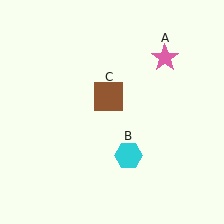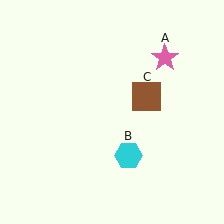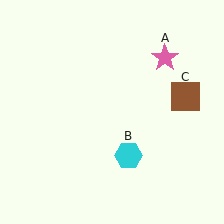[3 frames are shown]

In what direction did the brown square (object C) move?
The brown square (object C) moved right.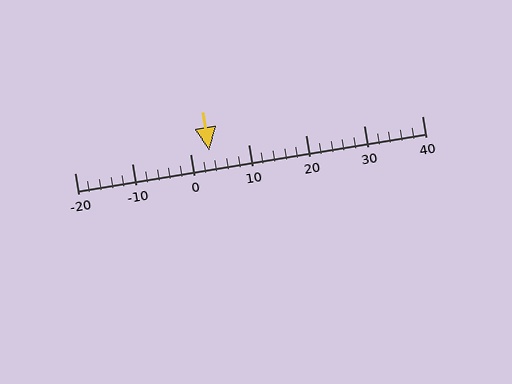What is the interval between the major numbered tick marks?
The major tick marks are spaced 10 units apart.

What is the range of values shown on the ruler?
The ruler shows values from -20 to 40.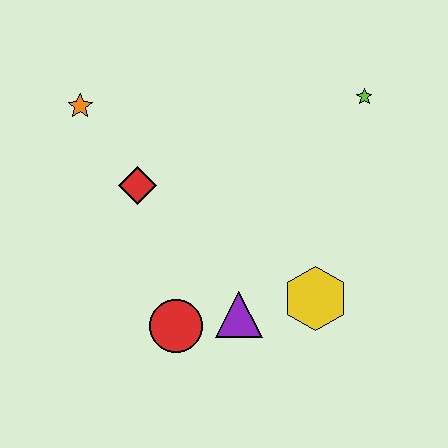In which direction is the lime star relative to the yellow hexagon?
The lime star is above the yellow hexagon.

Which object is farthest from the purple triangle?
The orange star is farthest from the purple triangle.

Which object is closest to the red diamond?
The orange star is closest to the red diamond.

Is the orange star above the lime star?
No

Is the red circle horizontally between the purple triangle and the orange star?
Yes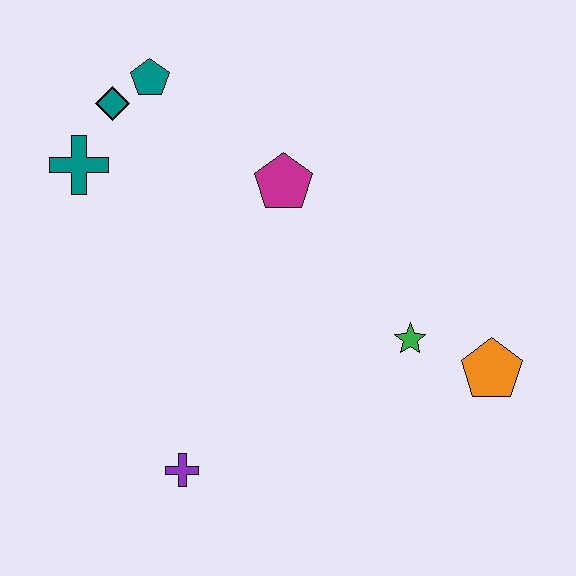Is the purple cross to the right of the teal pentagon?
Yes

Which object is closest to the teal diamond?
The teal pentagon is closest to the teal diamond.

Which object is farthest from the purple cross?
The teal pentagon is farthest from the purple cross.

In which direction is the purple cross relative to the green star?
The purple cross is to the left of the green star.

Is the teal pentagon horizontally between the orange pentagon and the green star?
No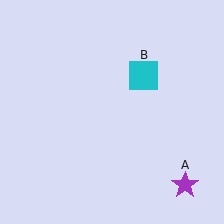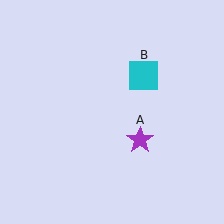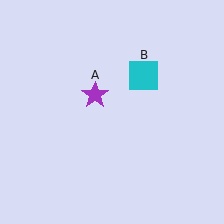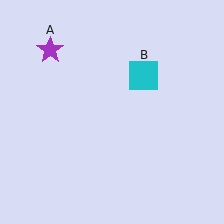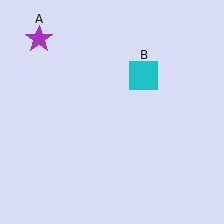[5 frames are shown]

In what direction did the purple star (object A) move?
The purple star (object A) moved up and to the left.